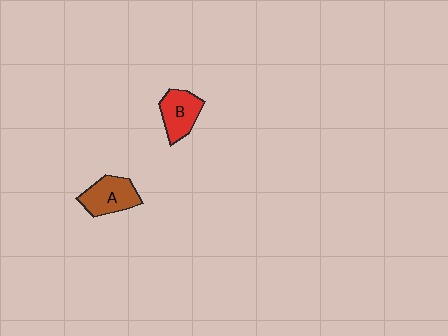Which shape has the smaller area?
Shape B (red).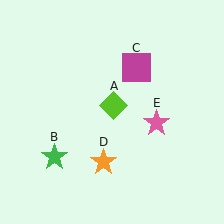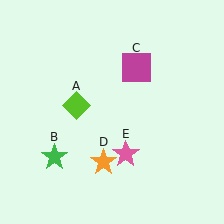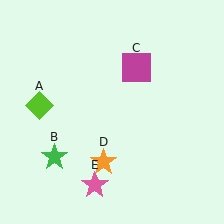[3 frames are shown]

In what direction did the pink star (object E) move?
The pink star (object E) moved down and to the left.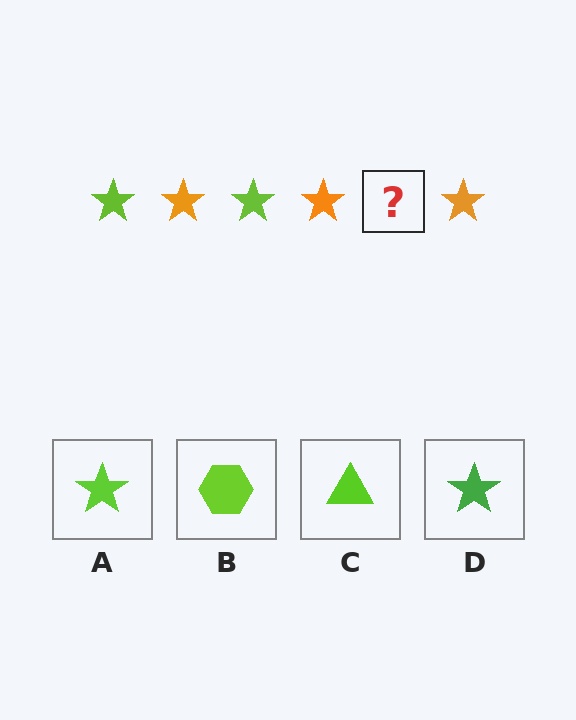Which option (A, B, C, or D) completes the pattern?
A.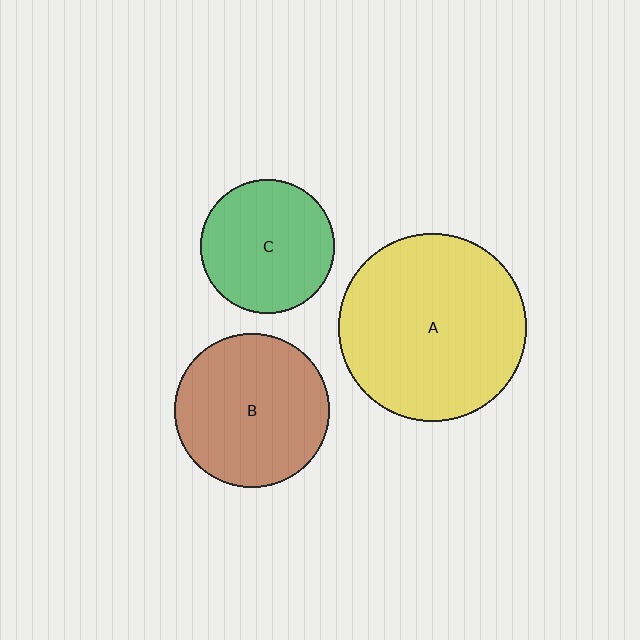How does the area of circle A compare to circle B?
Approximately 1.5 times.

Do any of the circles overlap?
No, none of the circles overlap.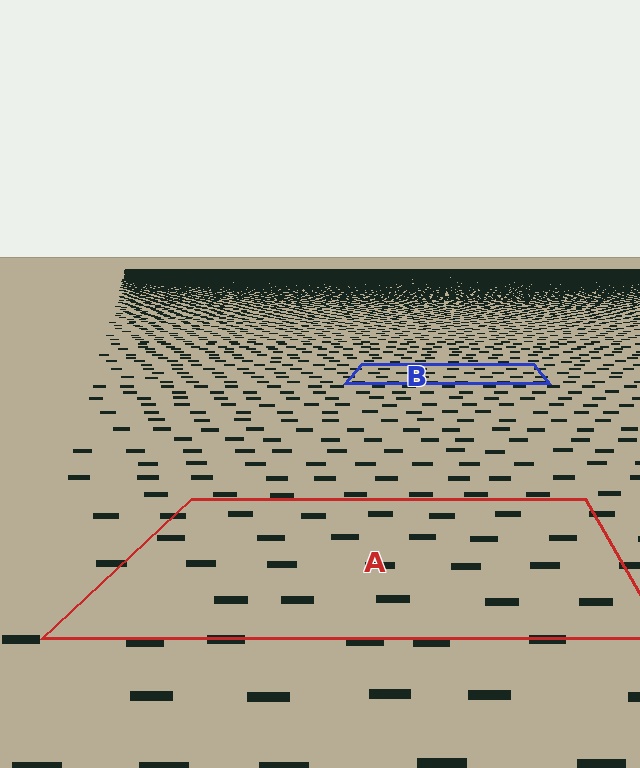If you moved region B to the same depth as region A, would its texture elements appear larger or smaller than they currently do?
They would appear larger. At a closer depth, the same texture elements are projected at a bigger on-screen size.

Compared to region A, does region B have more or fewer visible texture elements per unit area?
Region B has more texture elements per unit area — they are packed more densely because it is farther away.